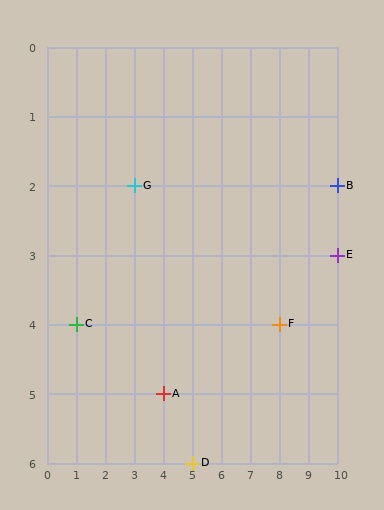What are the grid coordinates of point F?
Point F is at grid coordinates (8, 4).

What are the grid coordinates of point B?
Point B is at grid coordinates (10, 2).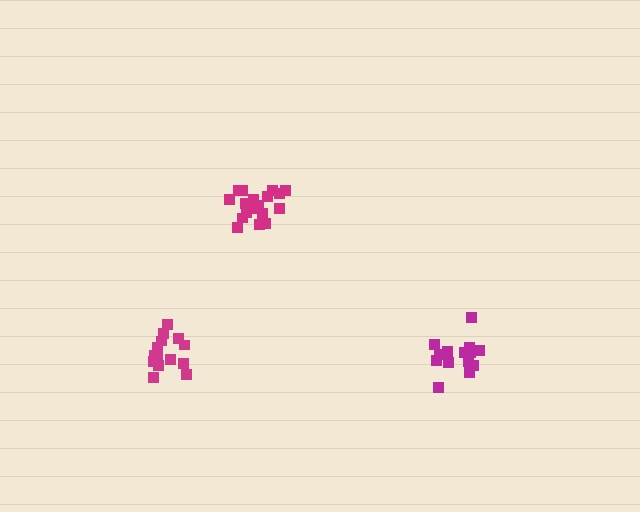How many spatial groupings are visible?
There are 3 spatial groupings.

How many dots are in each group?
Group 1: 14 dots, Group 2: 20 dots, Group 3: 15 dots (49 total).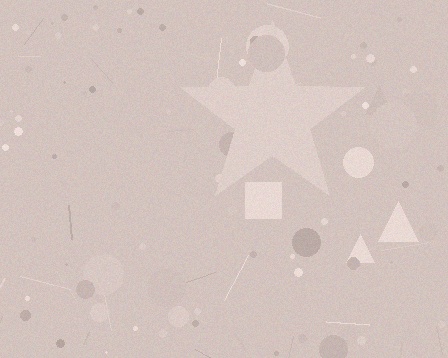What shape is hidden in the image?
A star is hidden in the image.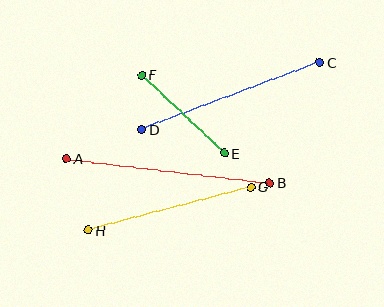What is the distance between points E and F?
The distance is approximately 113 pixels.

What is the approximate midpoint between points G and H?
The midpoint is at approximately (170, 209) pixels.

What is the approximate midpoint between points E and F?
The midpoint is at approximately (183, 114) pixels.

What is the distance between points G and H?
The distance is approximately 168 pixels.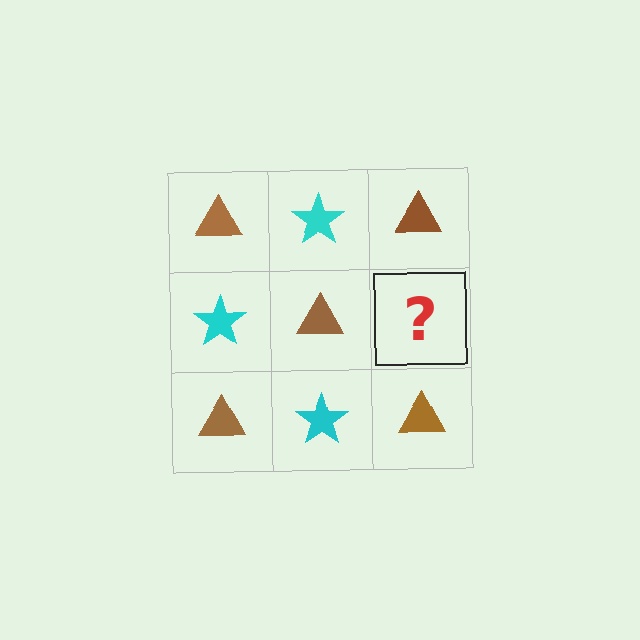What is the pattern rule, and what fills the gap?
The rule is that it alternates brown triangle and cyan star in a checkerboard pattern. The gap should be filled with a cyan star.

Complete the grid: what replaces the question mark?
The question mark should be replaced with a cyan star.